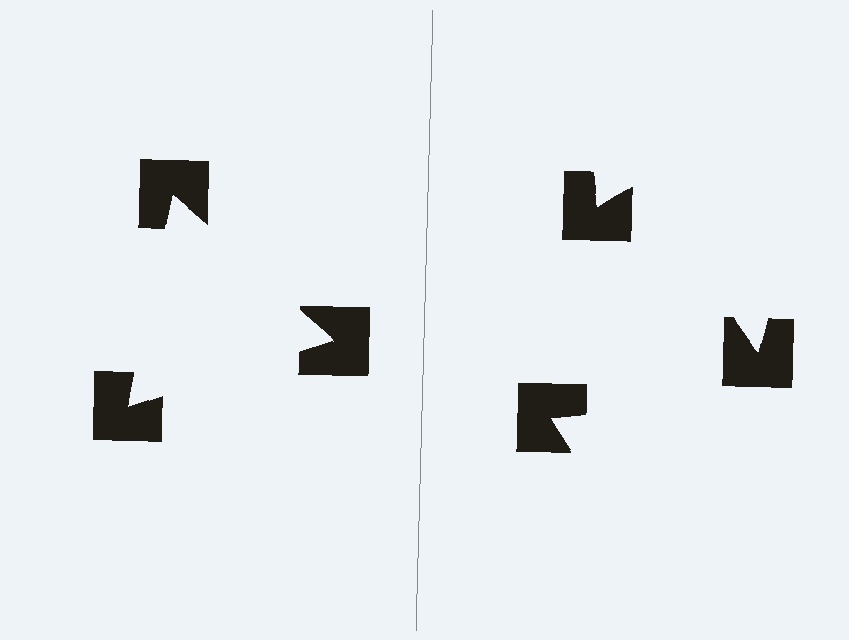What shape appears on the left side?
An illusory triangle.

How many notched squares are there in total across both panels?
6 — 3 on each side.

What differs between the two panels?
The notched squares are positioned identically on both sides; only the wedge orientations differ. On the left they align to a triangle; on the right they are misaligned.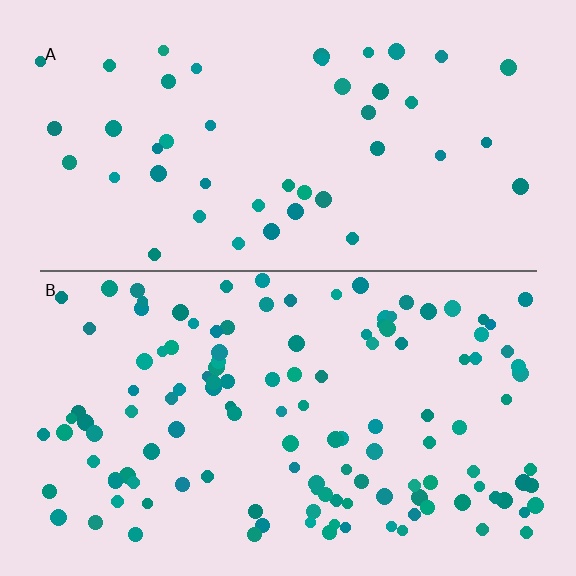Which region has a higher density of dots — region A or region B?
B (the bottom).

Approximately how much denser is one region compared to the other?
Approximately 2.9× — region B over region A.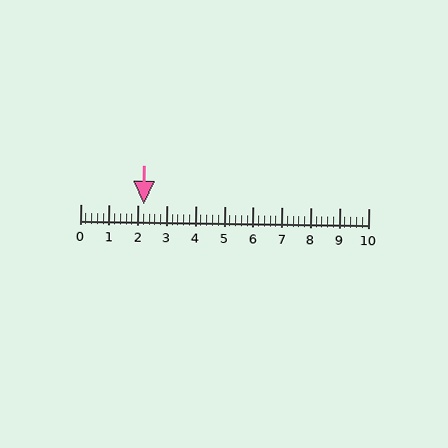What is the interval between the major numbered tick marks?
The major tick marks are spaced 1 units apart.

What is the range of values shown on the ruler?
The ruler shows values from 0 to 10.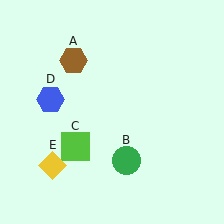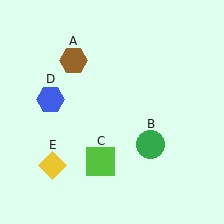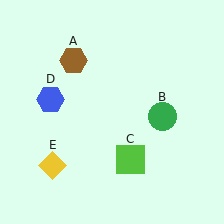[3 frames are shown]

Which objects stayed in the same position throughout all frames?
Brown hexagon (object A) and blue hexagon (object D) and yellow diamond (object E) remained stationary.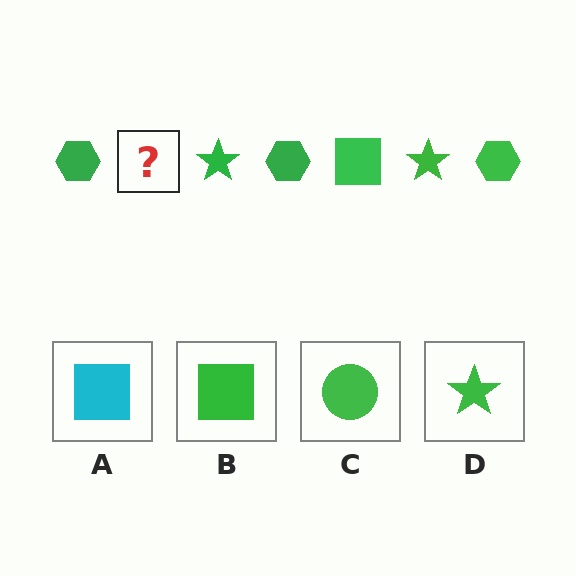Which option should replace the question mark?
Option B.